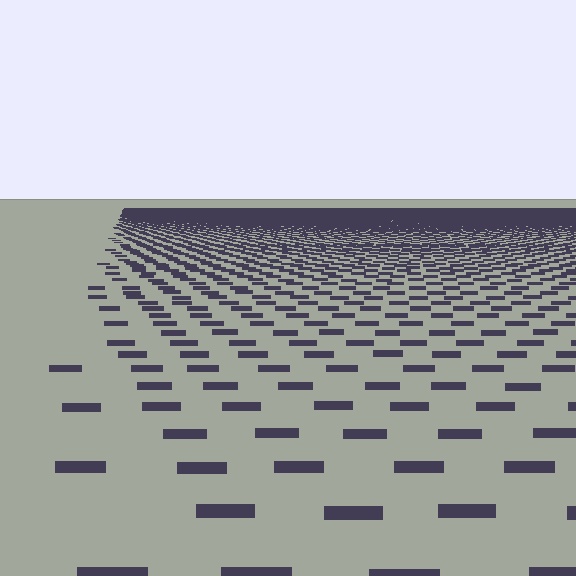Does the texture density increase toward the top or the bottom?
Density increases toward the top.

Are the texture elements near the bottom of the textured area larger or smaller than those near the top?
Larger. Near the bottom, elements are closer to the viewer and appear at a bigger on-screen size.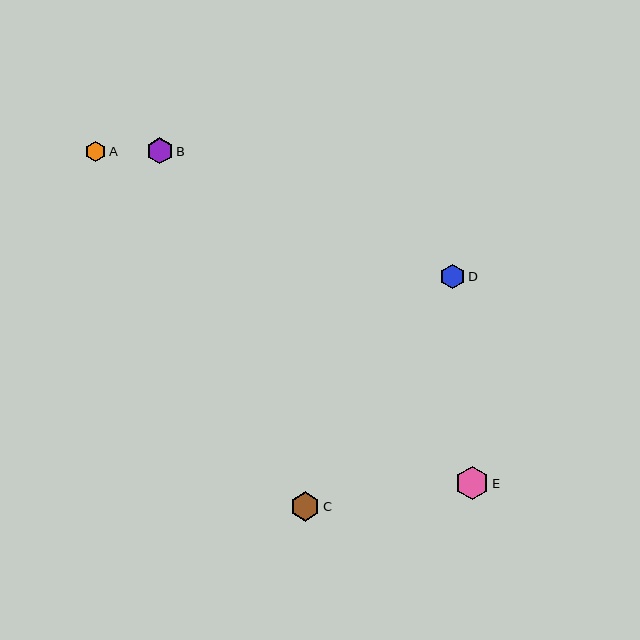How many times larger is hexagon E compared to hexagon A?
Hexagon E is approximately 1.6 times the size of hexagon A.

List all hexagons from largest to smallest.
From largest to smallest: E, C, B, D, A.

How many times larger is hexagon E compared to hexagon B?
Hexagon E is approximately 1.3 times the size of hexagon B.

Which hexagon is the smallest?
Hexagon A is the smallest with a size of approximately 21 pixels.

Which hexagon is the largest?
Hexagon E is the largest with a size of approximately 34 pixels.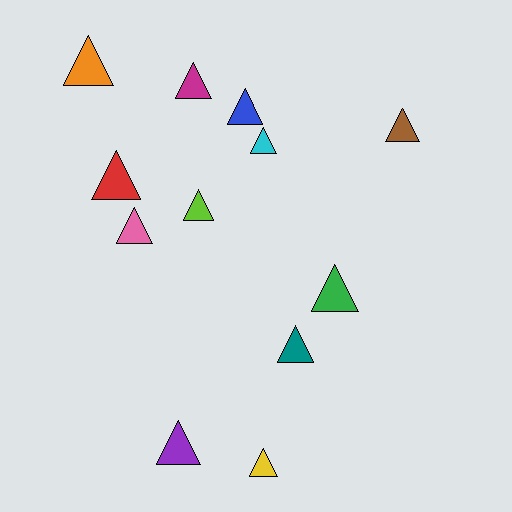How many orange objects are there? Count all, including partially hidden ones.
There is 1 orange object.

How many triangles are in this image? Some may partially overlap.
There are 12 triangles.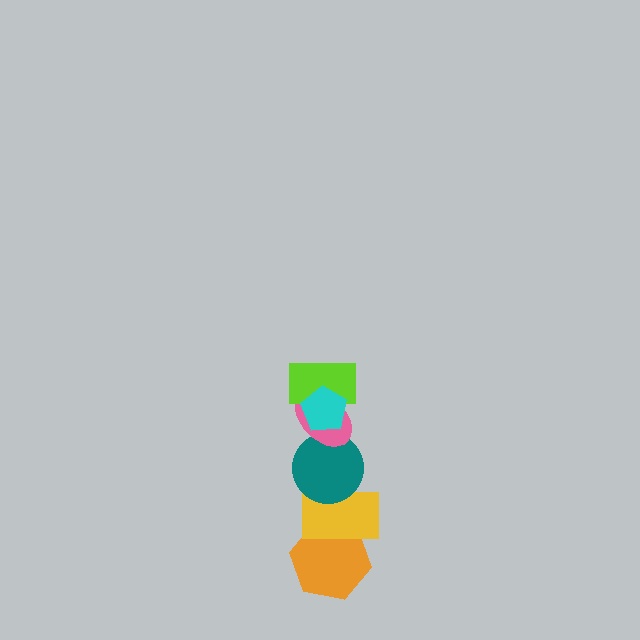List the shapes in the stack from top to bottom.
From top to bottom: the cyan pentagon, the lime rectangle, the pink ellipse, the teal circle, the yellow rectangle, the orange hexagon.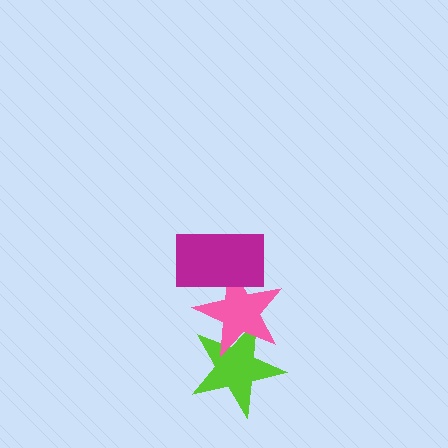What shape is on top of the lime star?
The pink star is on top of the lime star.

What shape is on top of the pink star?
The magenta rectangle is on top of the pink star.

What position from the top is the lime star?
The lime star is 3rd from the top.